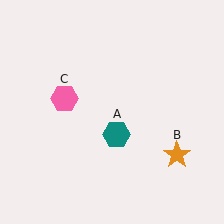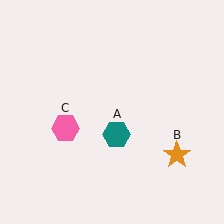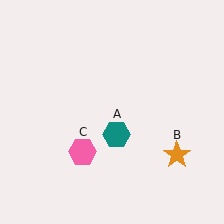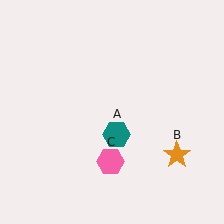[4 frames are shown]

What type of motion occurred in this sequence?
The pink hexagon (object C) rotated counterclockwise around the center of the scene.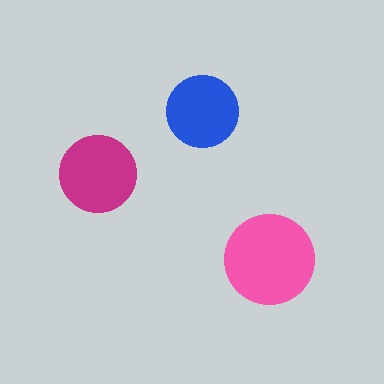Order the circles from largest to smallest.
the pink one, the magenta one, the blue one.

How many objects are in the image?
There are 3 objects in the image.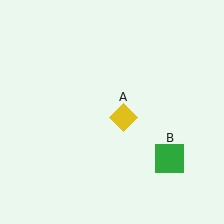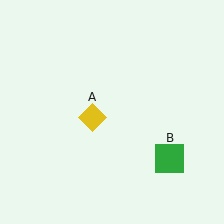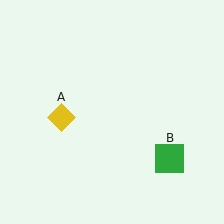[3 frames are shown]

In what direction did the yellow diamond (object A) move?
The yellow diamond (object A) moved left.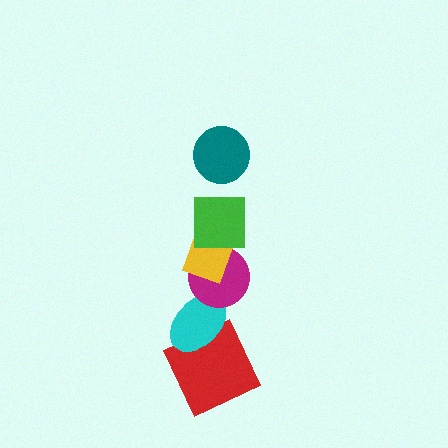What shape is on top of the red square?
The cyan ellipse is on top of the red square.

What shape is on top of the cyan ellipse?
The magenta circle is on top of the cyan ellipse.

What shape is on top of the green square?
The teal circle is on top of the green square.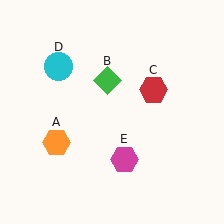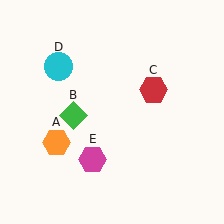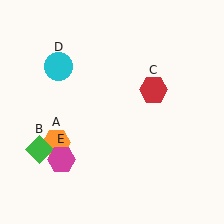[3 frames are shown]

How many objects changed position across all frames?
2 objects changed position: green diamond (object B), magenta hexagon (object E).